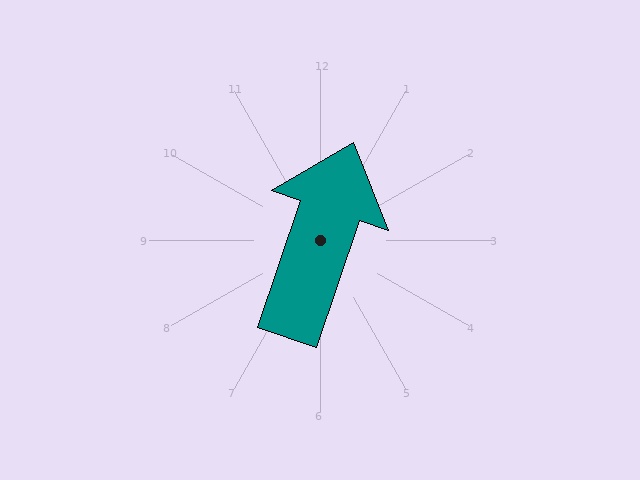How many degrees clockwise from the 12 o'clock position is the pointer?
Approximately 19 degrees.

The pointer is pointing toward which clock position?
Roughly 1 o'clock.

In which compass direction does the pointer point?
North.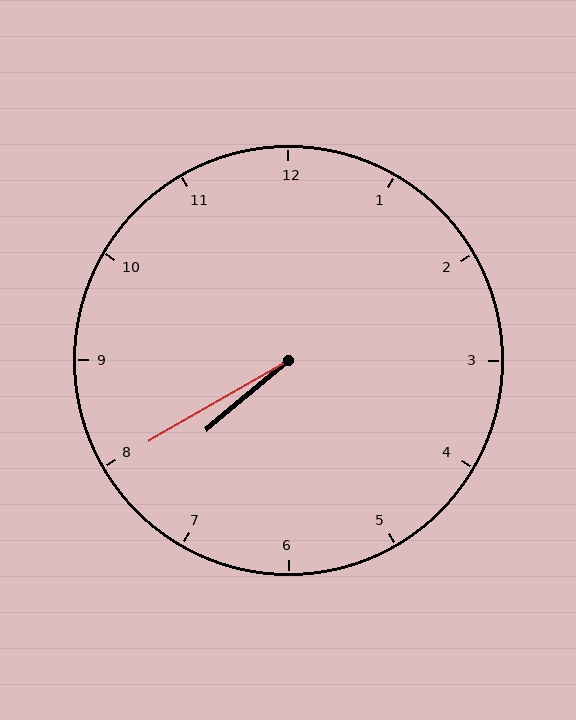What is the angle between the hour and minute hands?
Approximately 10 degrees.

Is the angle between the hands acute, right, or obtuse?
It is acute.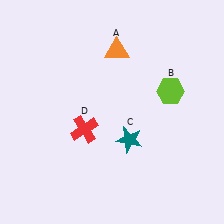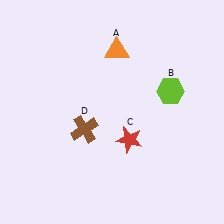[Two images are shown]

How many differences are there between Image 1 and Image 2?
There are 2 differences between the two images.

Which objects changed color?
C changed from teal to red. D changed from red to brown.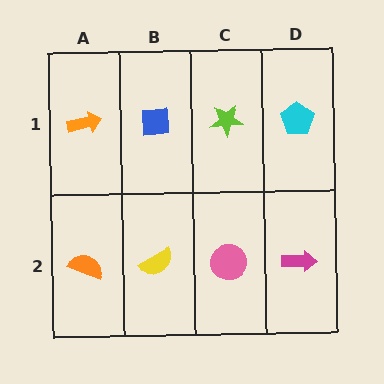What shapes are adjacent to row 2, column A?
An orange arrow (row 1, column A), a yellow semicircle (row 2, column B).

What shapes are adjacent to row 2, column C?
A lime star (row 1, column C), a yellow semicircle (row 2, column B), a magenta arrow (row 2, column D).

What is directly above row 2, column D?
A cyan pentagon.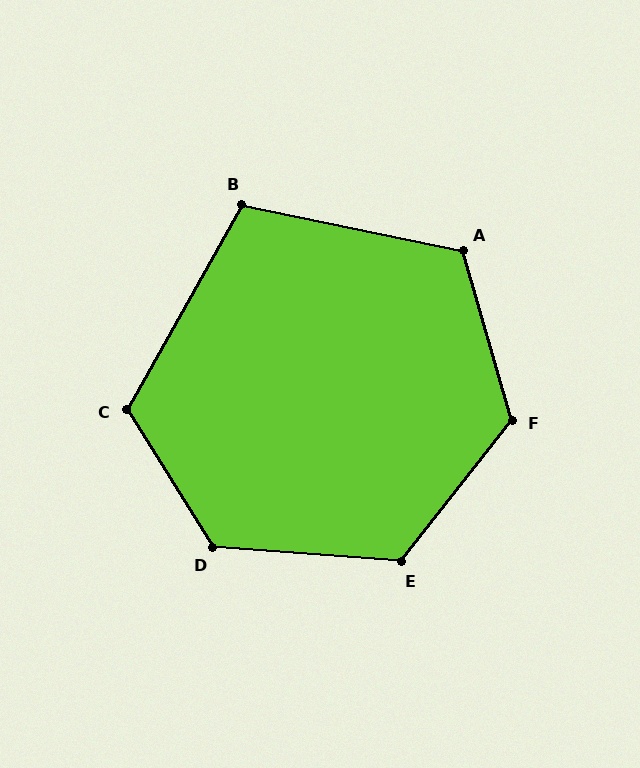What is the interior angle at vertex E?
Approximately 124 degrees (obtuse).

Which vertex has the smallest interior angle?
B, at approximately 108 degrees.